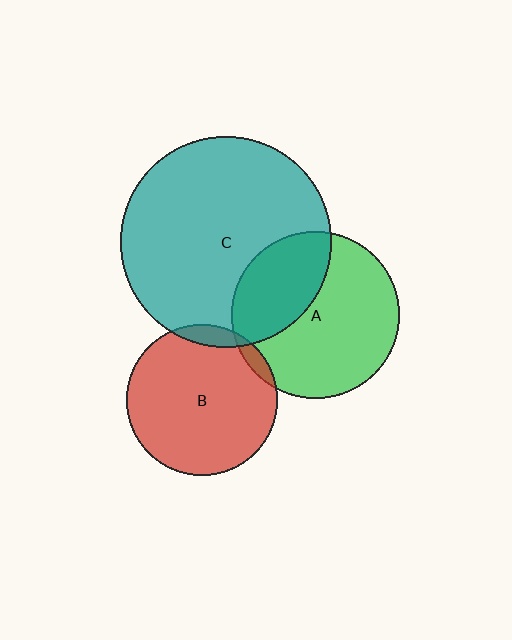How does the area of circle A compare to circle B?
Approximately 1.2 times.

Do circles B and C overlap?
Yes.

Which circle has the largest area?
Circle C (teal).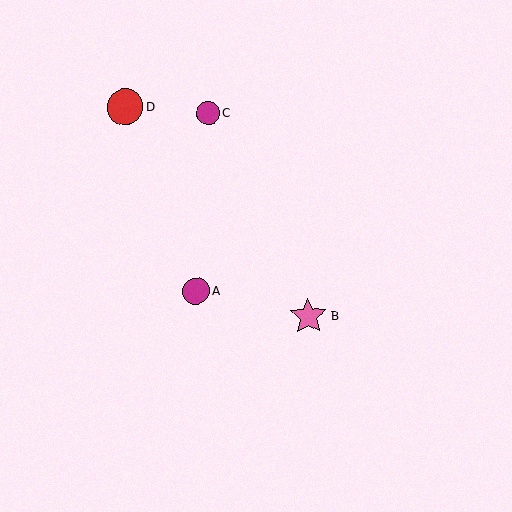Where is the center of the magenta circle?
The center of the magenta circle is at (196, 291).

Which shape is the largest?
The pink star (labeled B) is the largest.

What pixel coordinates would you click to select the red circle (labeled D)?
Click at (125, 107) to select the red circle D.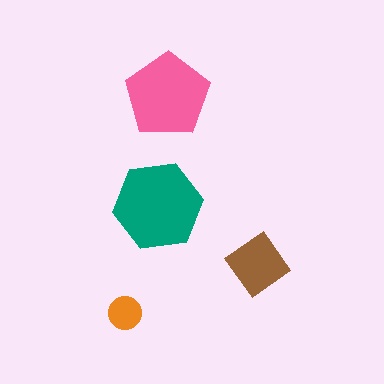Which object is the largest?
The teal hexagon.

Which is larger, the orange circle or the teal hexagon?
The teal hexagon.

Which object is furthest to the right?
The brown diamond is rightmost.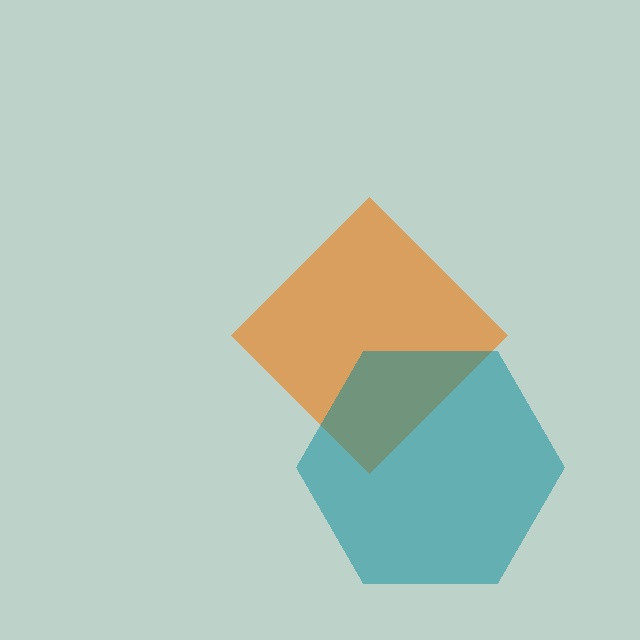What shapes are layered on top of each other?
The layered shapes are: an orange diamond, a teal hexagon.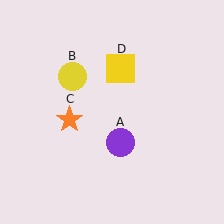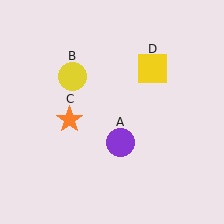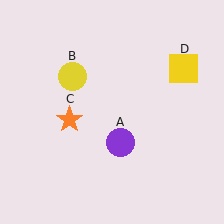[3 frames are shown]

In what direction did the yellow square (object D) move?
The yellow square (object D) moved right.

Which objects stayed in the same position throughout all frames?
Purple circle (object A) and yellow circle (object B) and orange star (object C) remained stationary.